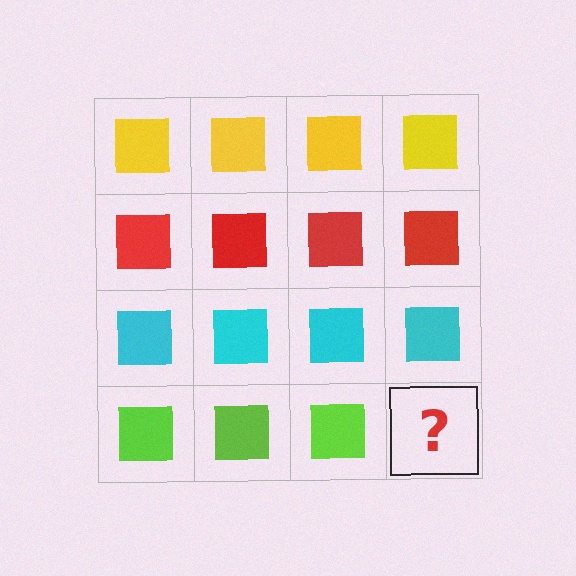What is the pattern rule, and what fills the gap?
The rule is that each row has a consistent color. The gap should be filled with a lime square.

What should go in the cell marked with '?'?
The missing cell should contain a lime square.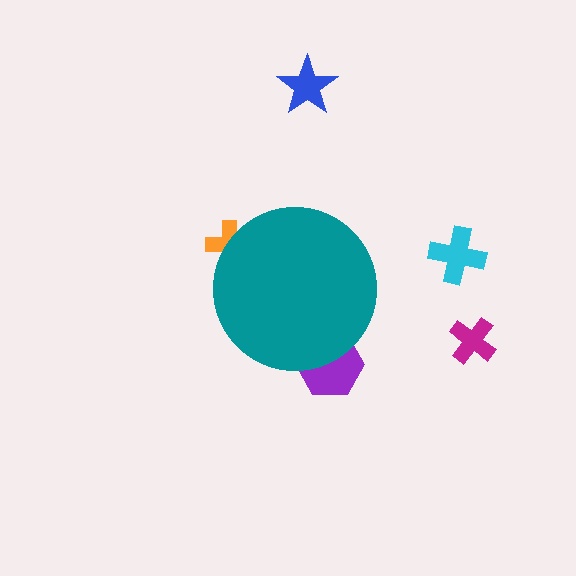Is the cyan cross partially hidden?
No, the cyan cross is fully visible.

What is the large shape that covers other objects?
A teal circle.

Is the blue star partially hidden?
No, the blue star is fully visible.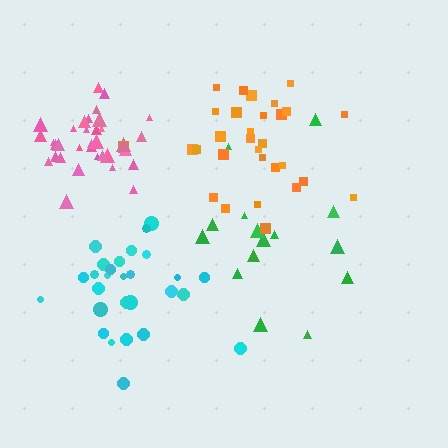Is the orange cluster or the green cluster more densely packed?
Orange.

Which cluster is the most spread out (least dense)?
Green.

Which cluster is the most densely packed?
Pink.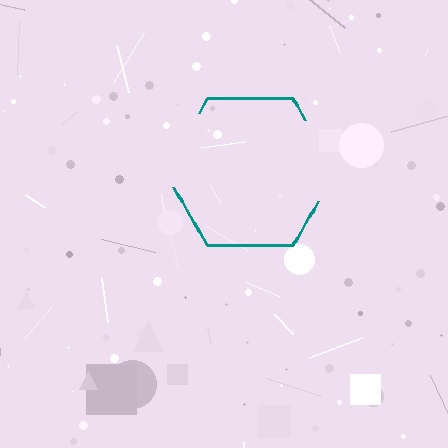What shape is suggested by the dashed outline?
The dashed outline suggests a hexagon.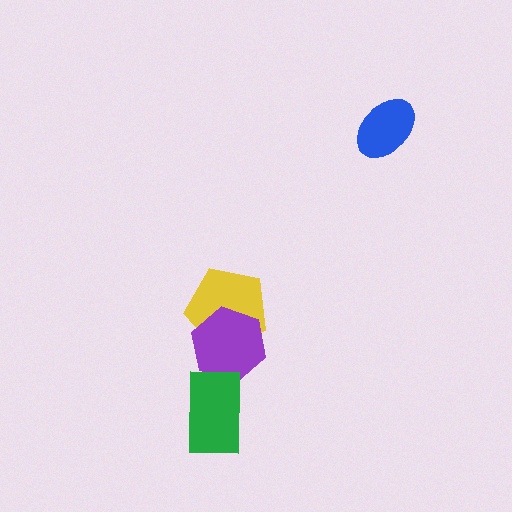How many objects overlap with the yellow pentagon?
1 object overlaps with the yellow pentagon.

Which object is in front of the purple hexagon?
The green rectangle is in front of the purple hexagon.